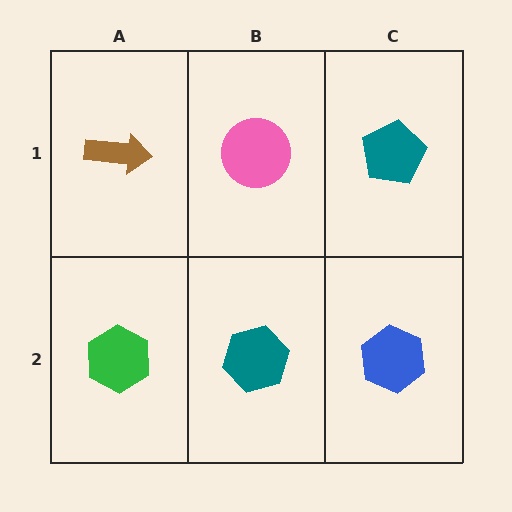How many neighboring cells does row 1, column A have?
2.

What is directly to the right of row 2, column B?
A blue hexagon.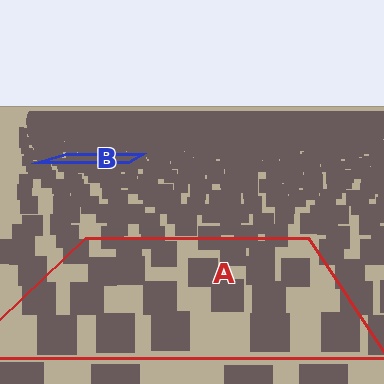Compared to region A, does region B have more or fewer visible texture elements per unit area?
Region B has more texture elements per unit area — they are packed more densely because it is farther away.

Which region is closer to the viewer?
Region A is closer. The texture elements there are larger and more spread out.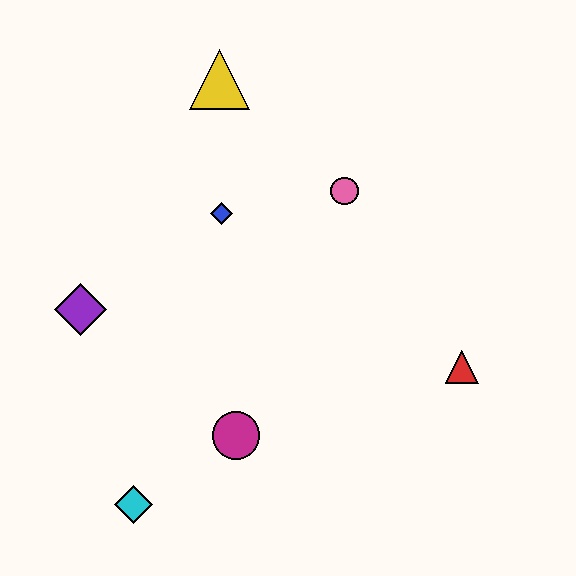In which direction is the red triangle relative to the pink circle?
The red triangle is below the pink circle.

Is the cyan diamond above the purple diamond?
No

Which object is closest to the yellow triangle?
The blue diamond is closest to the yellow triangle.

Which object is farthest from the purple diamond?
The red triangle is farthest from the purple diamond.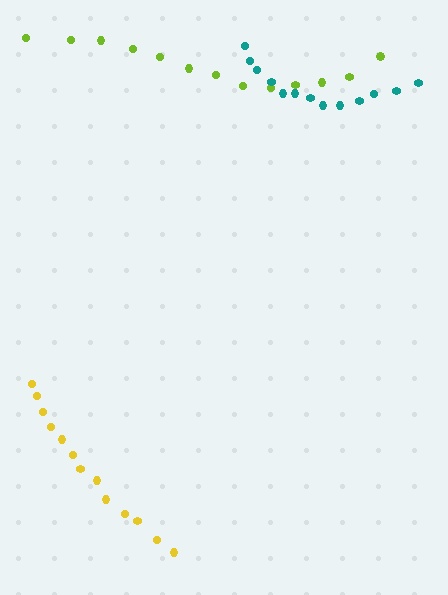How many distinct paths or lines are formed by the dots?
There are 3 distinct paths.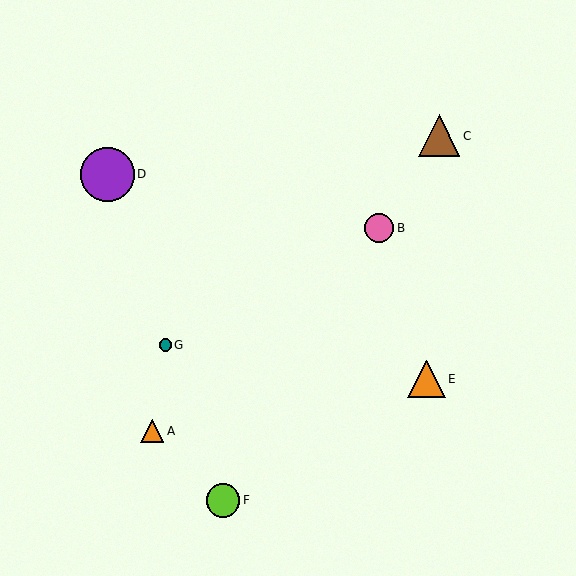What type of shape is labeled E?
Shape E is an orange triangle.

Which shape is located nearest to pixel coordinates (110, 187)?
The purple circle (labeled D) at (107, 174) is nearest to that location.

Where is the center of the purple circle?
The center of the purple circle is at (107, 174).